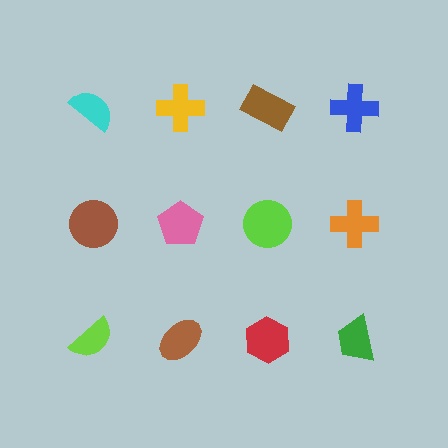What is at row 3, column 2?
A brown ellipse.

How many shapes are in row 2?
4 shapes.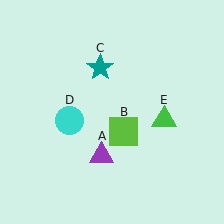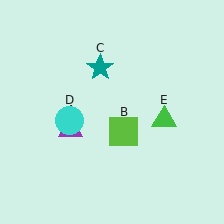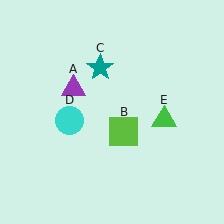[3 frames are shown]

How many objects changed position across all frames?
1 object changed position: purple triangle (object A).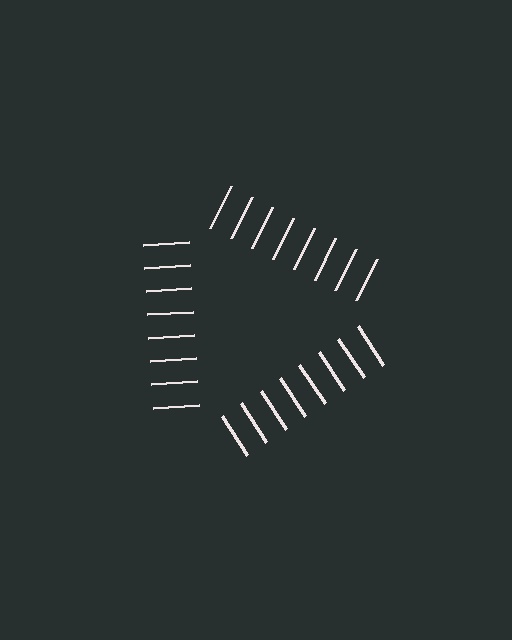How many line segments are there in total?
24 — 8 along each of the 3 edges.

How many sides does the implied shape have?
3 sides — the line-ends trace a triangle.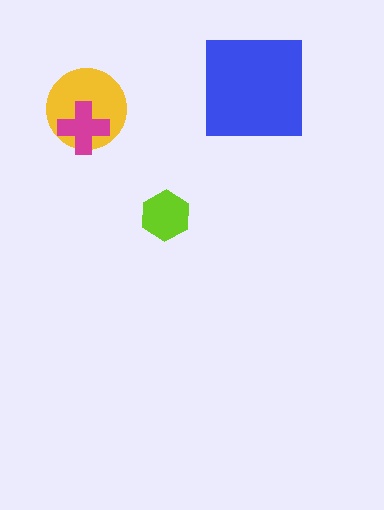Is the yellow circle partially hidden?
Yes, it is partially covered by another shape.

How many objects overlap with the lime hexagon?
0 objects overlap with the lime hexagon.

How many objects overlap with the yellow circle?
1 object overlaps with the yellow circle.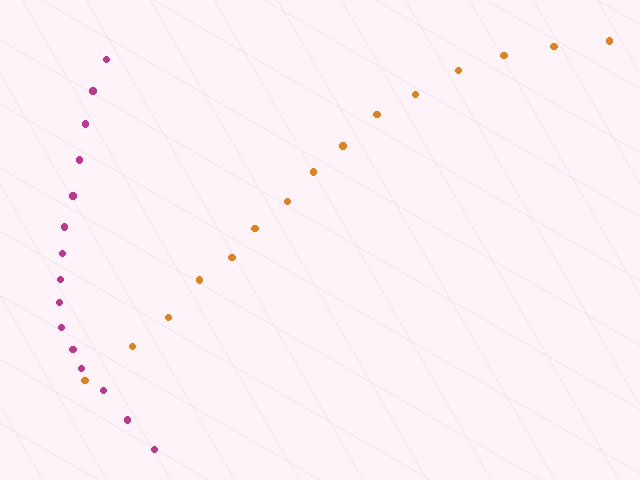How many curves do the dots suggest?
There are 2 distinct paths.